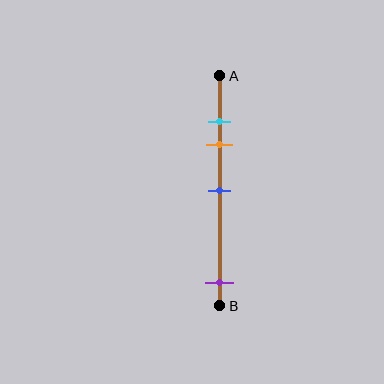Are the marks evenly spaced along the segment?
No, the marks are not evenly spaced.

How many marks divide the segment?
There are 4 marks dividing the segment.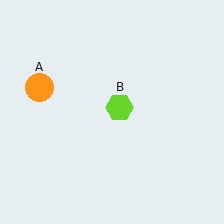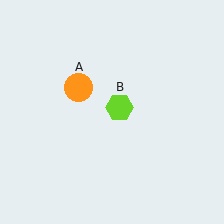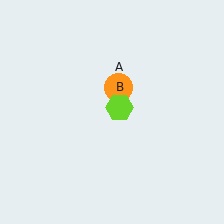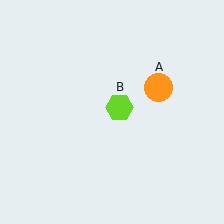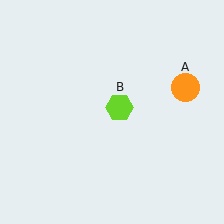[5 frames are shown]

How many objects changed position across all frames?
1 object changed position: orange circle (object A).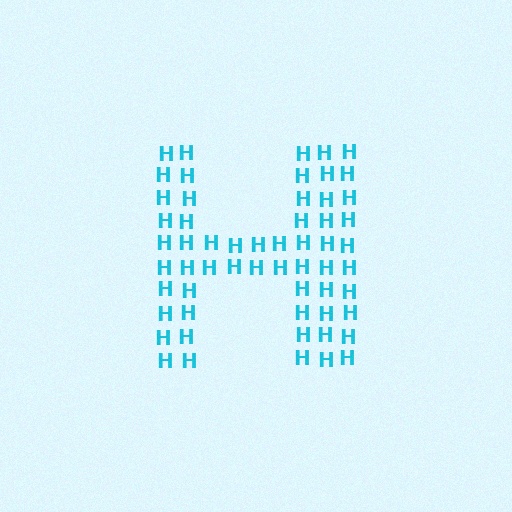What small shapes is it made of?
It is made of small letter H's.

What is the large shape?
The large shape is the letter H.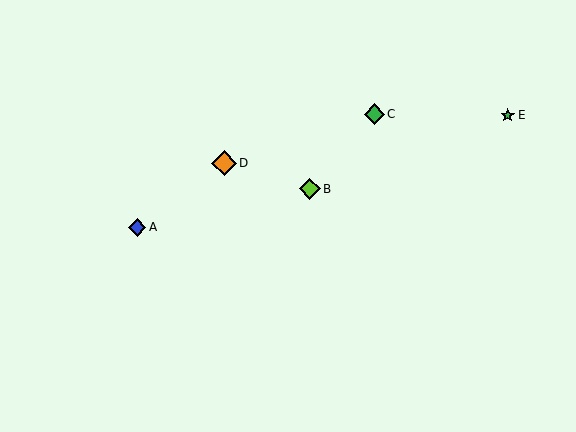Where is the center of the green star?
The center of the green star is at (508, 115).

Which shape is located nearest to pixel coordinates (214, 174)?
The orange diamond (labeled D) at (224, 163) is nearest to that location.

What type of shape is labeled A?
Shape A is a blue diamond.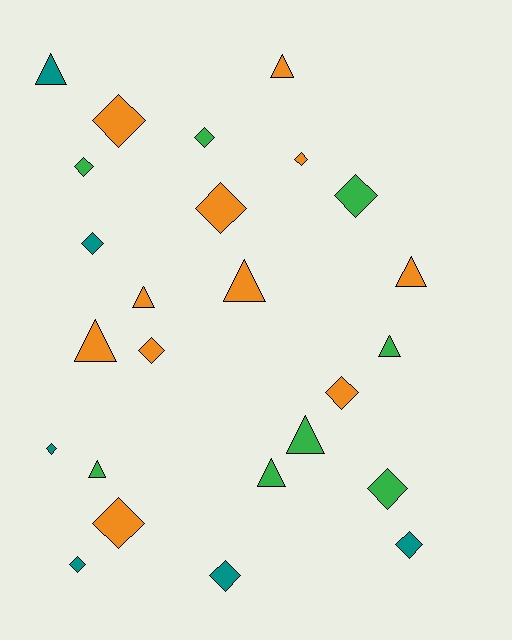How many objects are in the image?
There are 25 objects.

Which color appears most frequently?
Orange, with 11 objects.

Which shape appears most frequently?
Diamond, with 15 objects.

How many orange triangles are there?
There are 5 orange triangles.